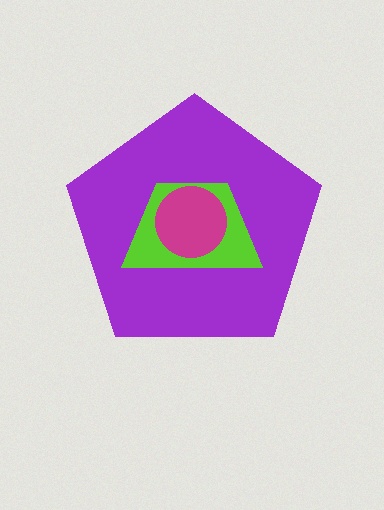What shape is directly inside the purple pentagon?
The lime trapezoid.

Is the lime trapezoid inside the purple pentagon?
Yes.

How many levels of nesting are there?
3.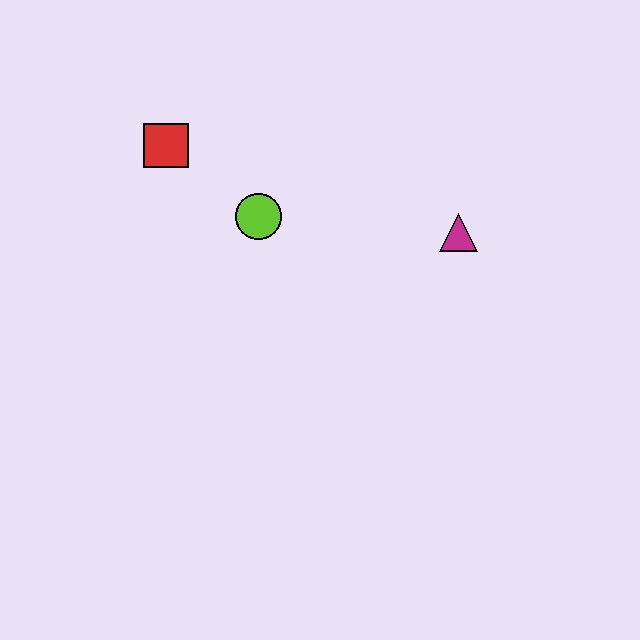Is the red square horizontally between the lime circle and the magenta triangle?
No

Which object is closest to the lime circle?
The red square is closest to the lime circle.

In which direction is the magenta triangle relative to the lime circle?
The magenta triangle is to the right of the lime circle.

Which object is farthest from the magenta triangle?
The red square is farthest from the magenta triangle.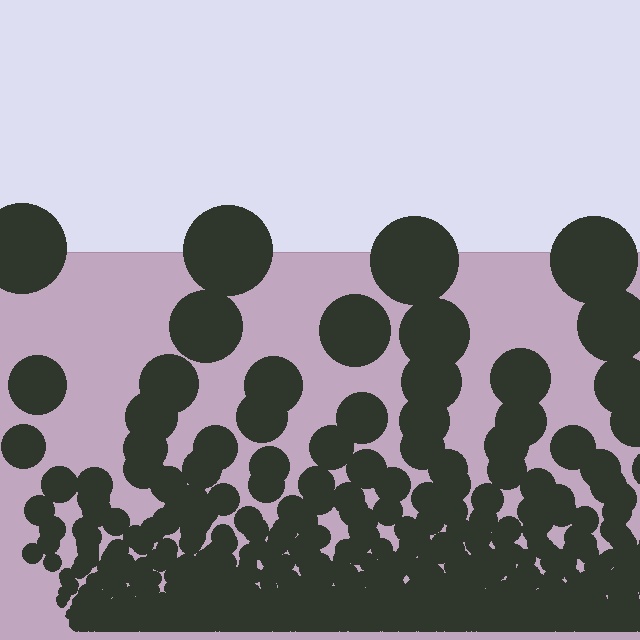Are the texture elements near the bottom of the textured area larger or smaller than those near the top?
Smaller. The gradient is inverted — elements near the bottom are smaller and denser.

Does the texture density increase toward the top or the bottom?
Density increases toward the bottom.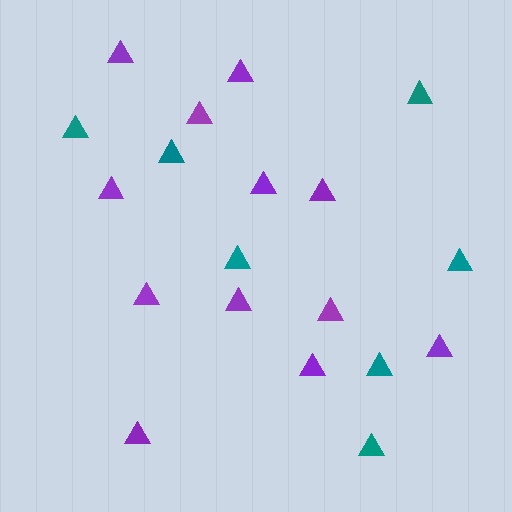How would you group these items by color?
There are 2 groups: one group of purple triangles (12) and one group of teal triangles (7).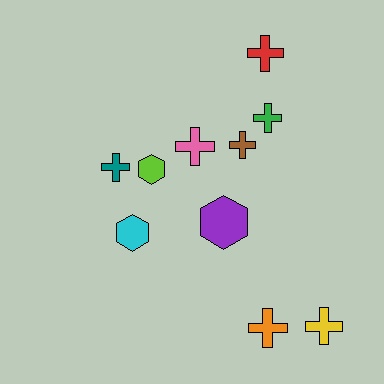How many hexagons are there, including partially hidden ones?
There are 3 hexagons.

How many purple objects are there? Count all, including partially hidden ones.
There is 1 purple object.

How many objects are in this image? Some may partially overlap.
There are 10 objects.